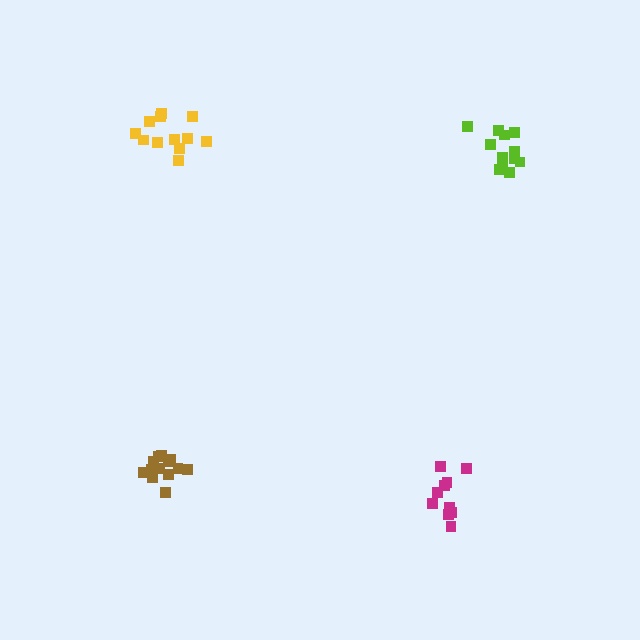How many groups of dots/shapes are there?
There are 4 groups.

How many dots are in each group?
Group 1: 13 dots, Group 2: 12 dots, Group 3: 12 dots, Group 4: 10 dots (47 total).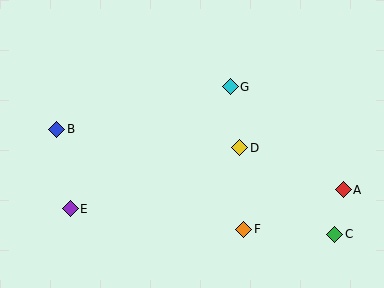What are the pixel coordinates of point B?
Point B is at (57, 129).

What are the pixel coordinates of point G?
Point G is at (230, 87).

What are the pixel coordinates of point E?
Point E is at (70, 209).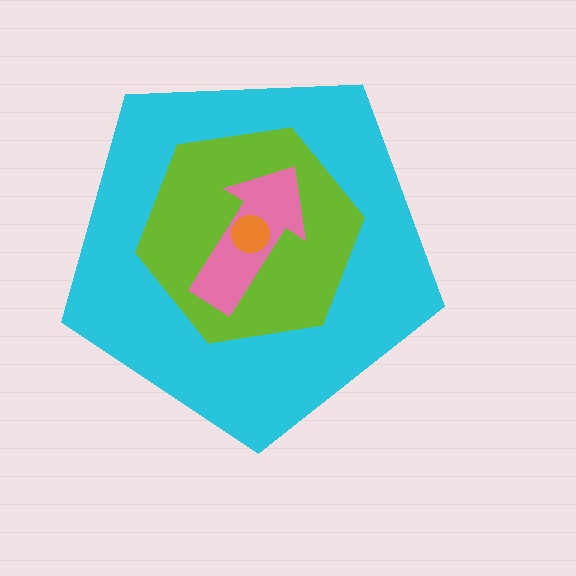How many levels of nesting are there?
4.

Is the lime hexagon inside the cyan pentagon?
Yes.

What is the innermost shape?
The orange circle.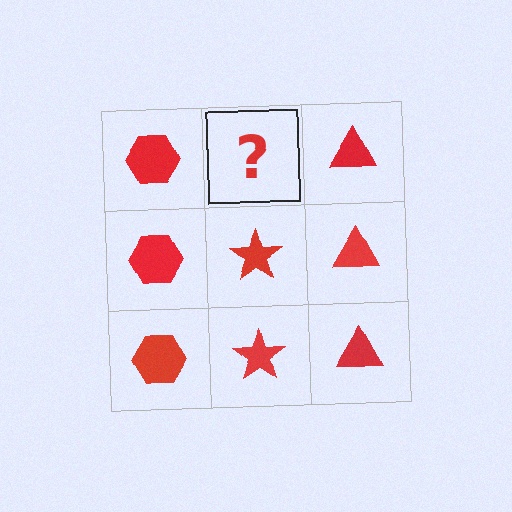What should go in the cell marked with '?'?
The missing cell should contain a red star.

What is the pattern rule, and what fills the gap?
The rule is that each column has a consistent shape. The gap should be filled with a red star.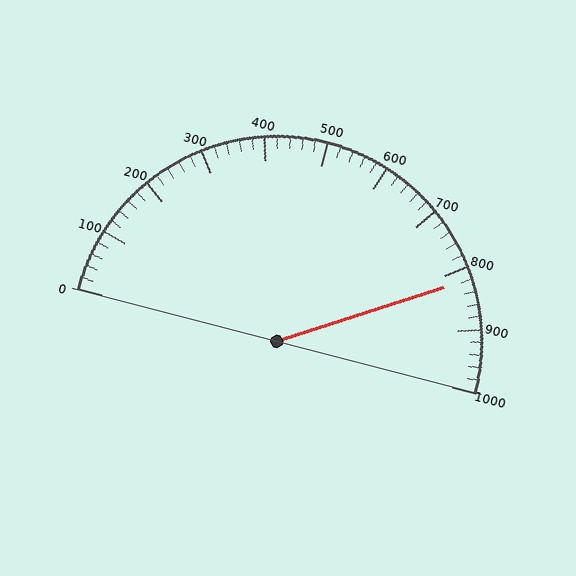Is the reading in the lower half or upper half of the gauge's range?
The reading is in the upper half of the range (0 to 1000).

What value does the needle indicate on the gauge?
The needle indicates approximately 820.